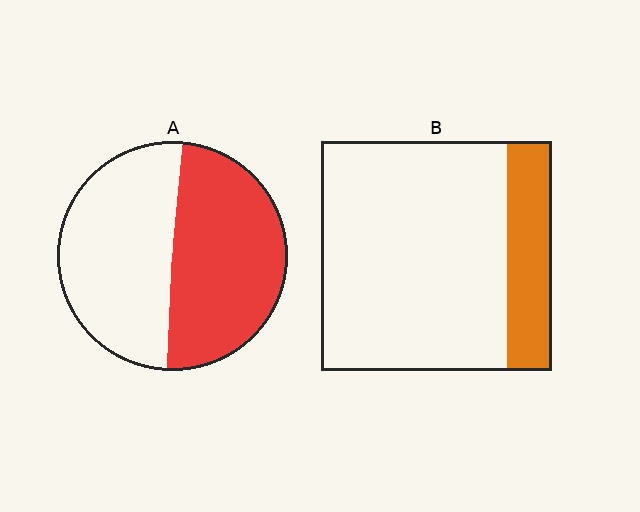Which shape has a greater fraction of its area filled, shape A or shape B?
Shape A.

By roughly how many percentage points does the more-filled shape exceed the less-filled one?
By roughly 30 percentage points (A over B).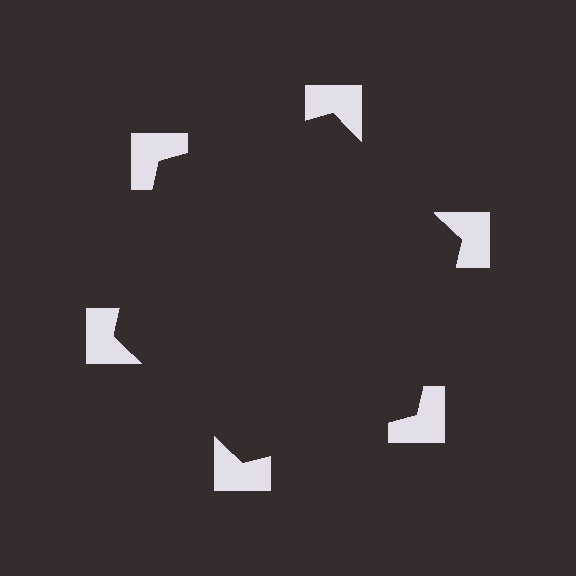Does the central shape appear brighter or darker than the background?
It typically appears slightly darker than the background, even though no actual brightness change is drawn.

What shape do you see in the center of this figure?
An illusory hexagon — its edges are inferred from the aligned wedge cuts in the notched squares, not physically drawn.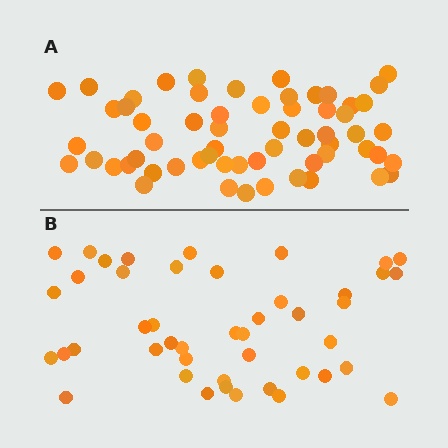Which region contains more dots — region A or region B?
Region A (the top region) has more dots.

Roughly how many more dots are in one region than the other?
Region A has approximately 15 more dots than region B.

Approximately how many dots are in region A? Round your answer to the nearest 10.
About 60 dots.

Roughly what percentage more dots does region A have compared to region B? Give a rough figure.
About 35% more.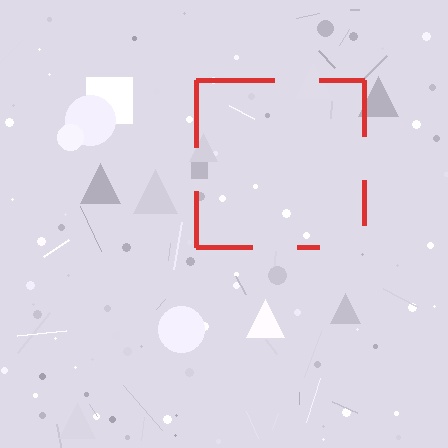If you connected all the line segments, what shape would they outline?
They would outline a square.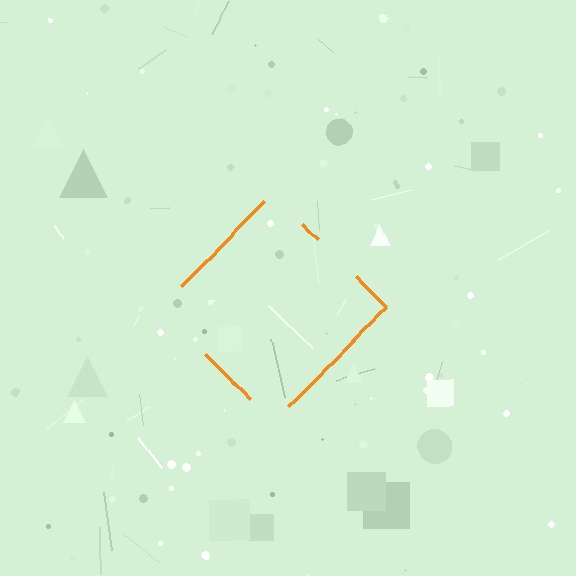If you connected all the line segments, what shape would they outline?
They would outline a diamond.